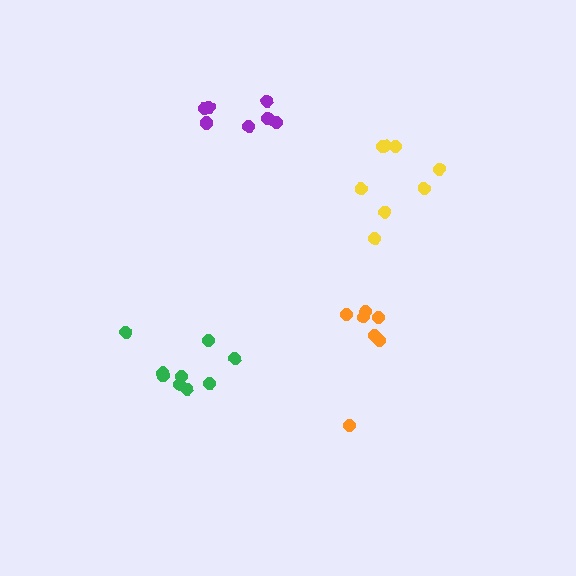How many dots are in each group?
Group 1: 7 dots, Group 2: 9 dots, Group 3: 8 dots, Group 4: 7 dots (31 total).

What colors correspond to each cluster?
The clusters are colored: orange, green, yellow, purple.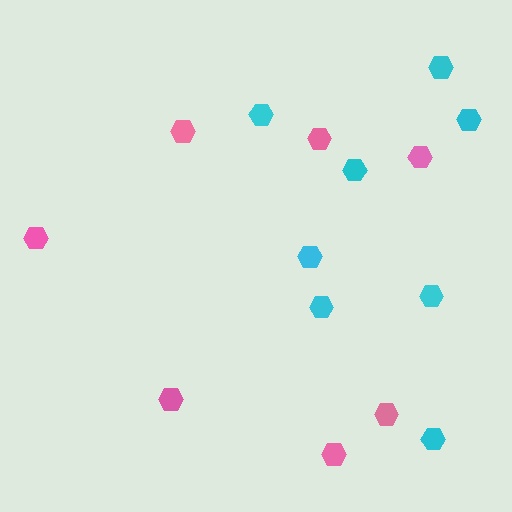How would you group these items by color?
There are 2 groups: one group of cyan hexagons (8) and one group of pink hexagons (7).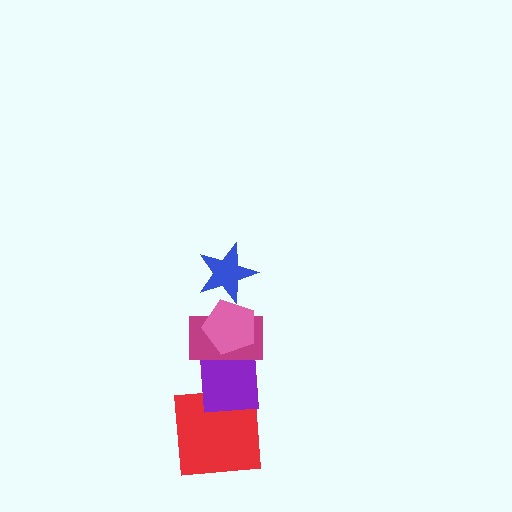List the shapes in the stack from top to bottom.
From top to bottom: the blue star, the pink pentagon, the magenta rectangle, the purple square, the red square.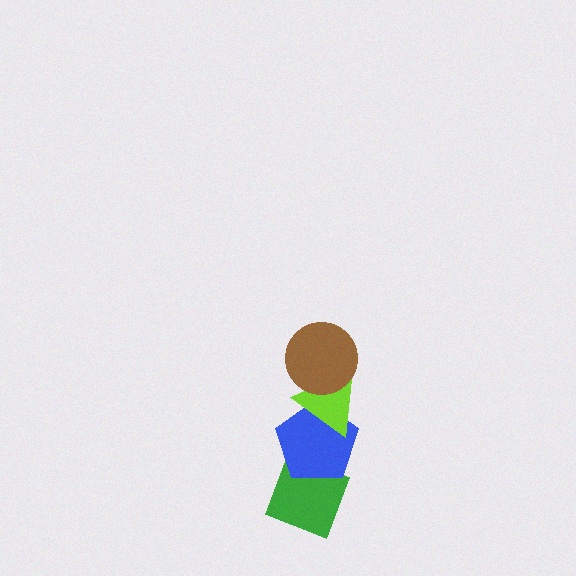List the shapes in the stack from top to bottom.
From top to bottom: the brown circle, the lime triangle, the blue pentagon, the green diamond.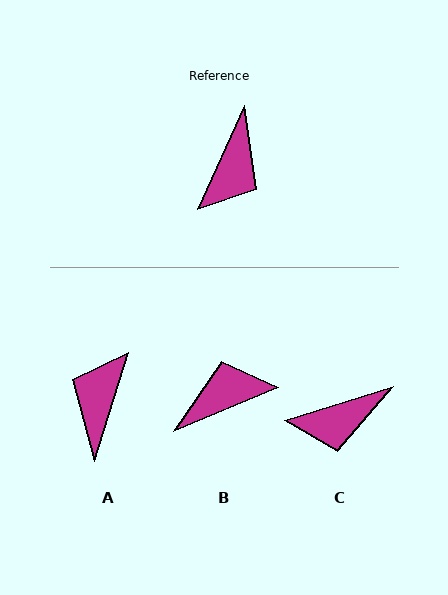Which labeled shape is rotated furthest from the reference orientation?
A, about 173 degrees away.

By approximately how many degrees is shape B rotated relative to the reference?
Approximately 137 degrees counter-clockwise.